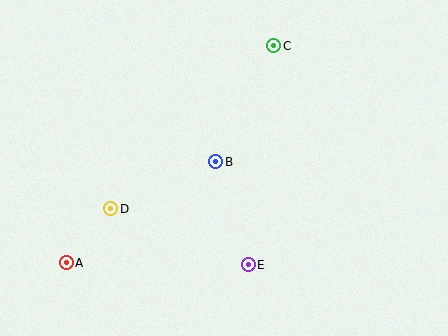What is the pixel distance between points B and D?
The distance between B and D is 115 pixels.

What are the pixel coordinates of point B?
Point B is at (216, 162).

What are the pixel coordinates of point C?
Point C is at (274, 46).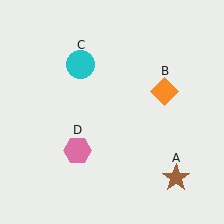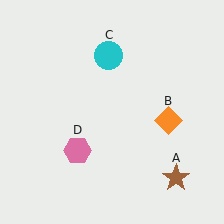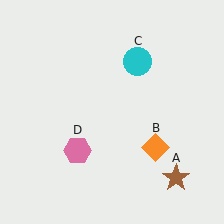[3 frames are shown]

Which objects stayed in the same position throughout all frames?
Brown star (object A) and pink hexagon (object D) remained stationary.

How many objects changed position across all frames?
2 objects changed position: orange diamond (object B), cyan circle (object C).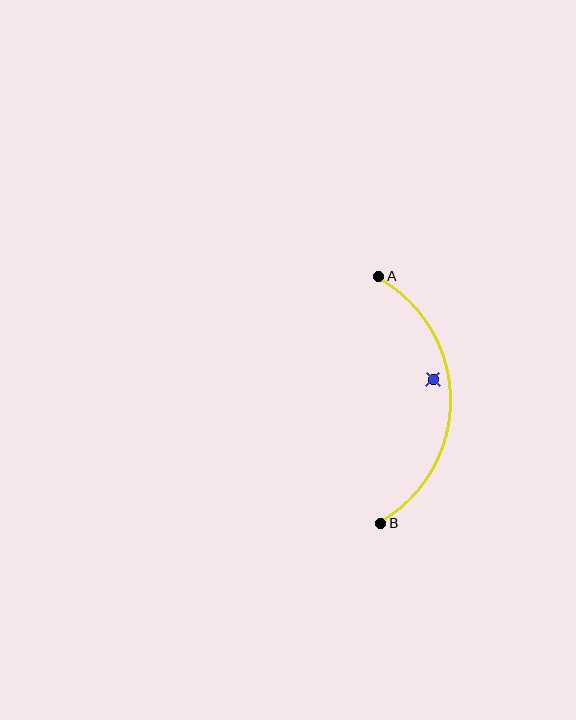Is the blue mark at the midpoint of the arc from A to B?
No — the blue mark does not lie on the arc at all. It sits slightly inside the curve.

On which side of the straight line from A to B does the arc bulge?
The arc bulges to the right of the straight line connecting A and B.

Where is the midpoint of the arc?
The arc midpoint is the point on the curve farthest from the straight line joining A and B. It sits to the right of that line.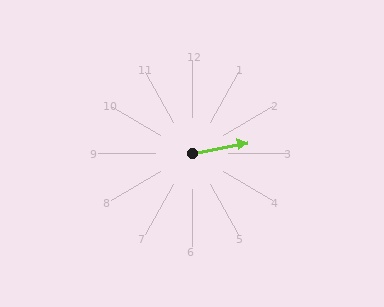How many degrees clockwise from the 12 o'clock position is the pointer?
Approximately 78 degrees.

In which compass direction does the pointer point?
East.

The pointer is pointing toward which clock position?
Roughly 3 o'clock.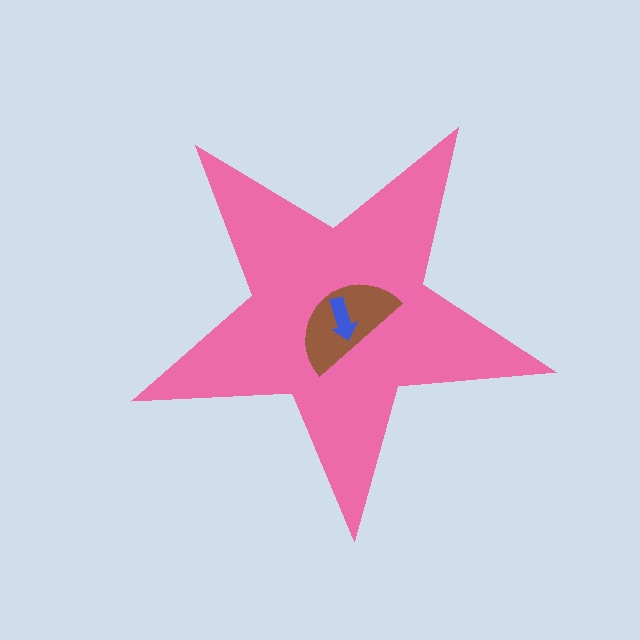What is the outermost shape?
The pink star.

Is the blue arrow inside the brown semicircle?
Yes.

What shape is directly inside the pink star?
The brown semicircle.